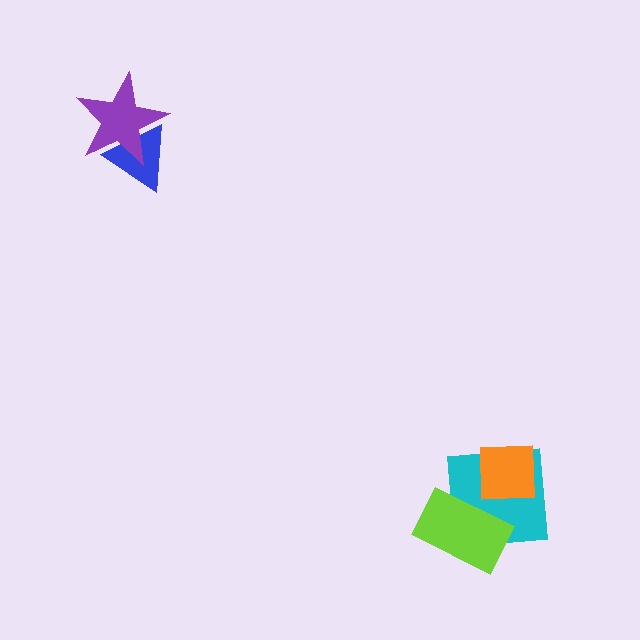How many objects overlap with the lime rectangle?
1 object overlaps with the lime rectangle.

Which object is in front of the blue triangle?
The purple star is in front of the blue triangle.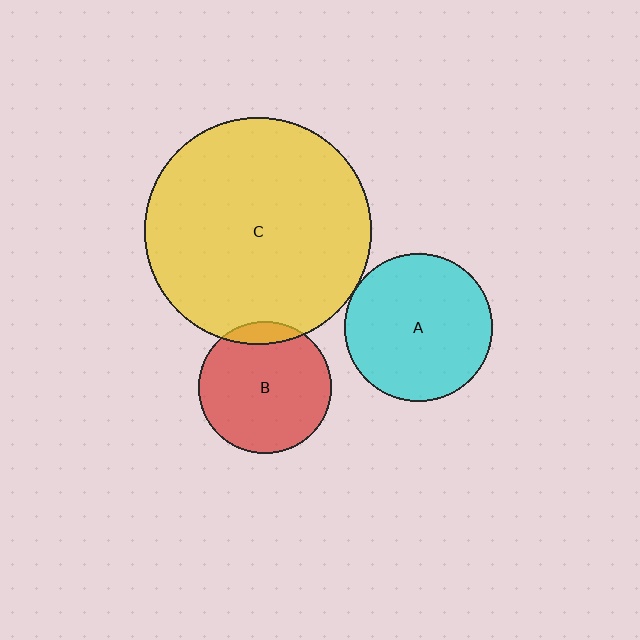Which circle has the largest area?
Circle C (yellow).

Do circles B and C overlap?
Yes.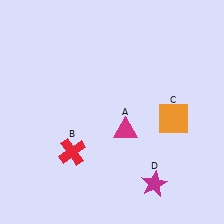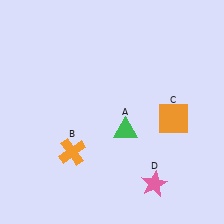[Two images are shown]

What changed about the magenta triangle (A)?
In Image 1, A is magenta. In Image 2, it changed to green.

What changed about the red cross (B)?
In Image 1, B is red. In Image 2, it changed to orange.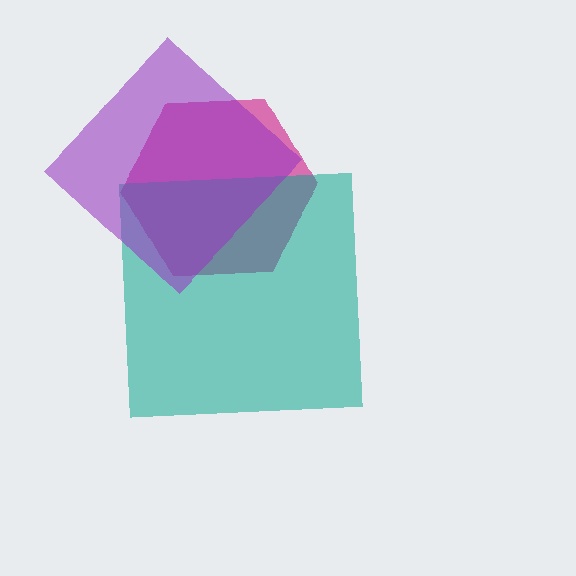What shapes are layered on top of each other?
The layered shapes are: a magenta hexagon, a teal square, a purple diamond.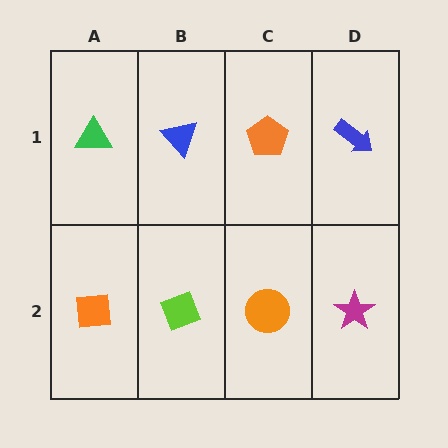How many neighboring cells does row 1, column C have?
3.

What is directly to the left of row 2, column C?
A lime diamond.